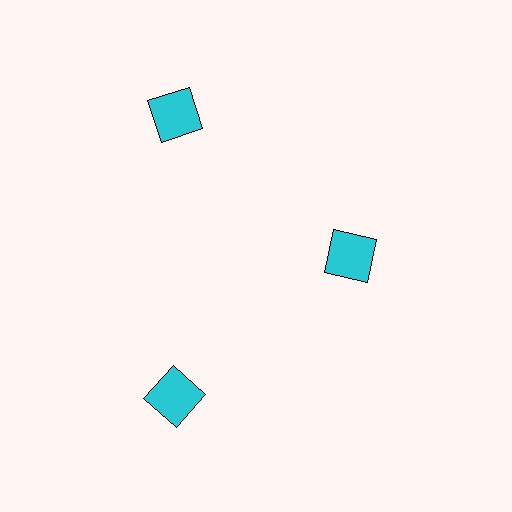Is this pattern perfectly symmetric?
No. The 3 cyan squares are arranged in a ring, but one element near the 3 o'clock position is pulled inward toward the center, breaking the 3-fold rotational symmetry.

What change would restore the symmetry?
The symmetry would be restored by moving it outward, back onto the ring so that all 3 squares sit at equal angles and equal distance from the center.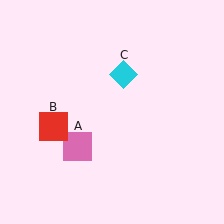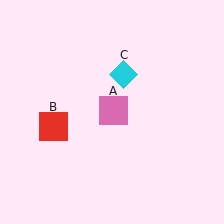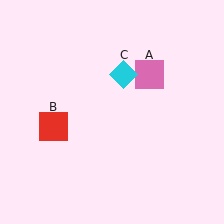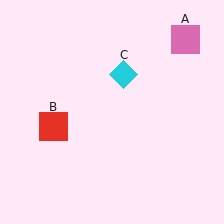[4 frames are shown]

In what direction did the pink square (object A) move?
The pink square (object A) moved up and to the right.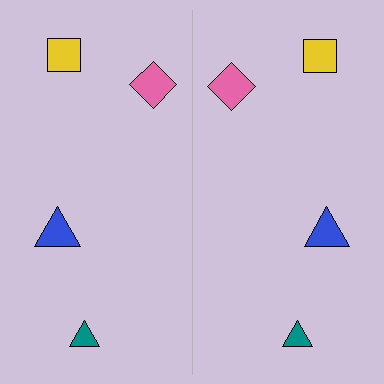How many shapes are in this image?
There are 8 shapes in this image.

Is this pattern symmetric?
Yes, this pattern has bilateral (reflection) symmetry.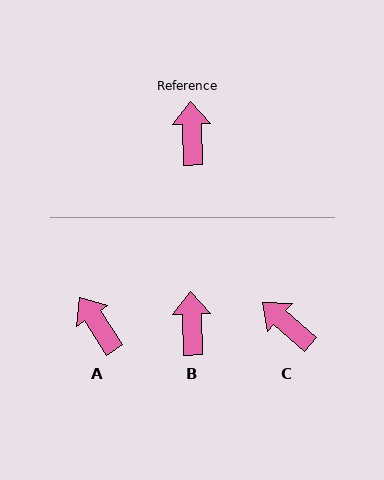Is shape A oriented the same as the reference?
No, it is off by about 32 degrees.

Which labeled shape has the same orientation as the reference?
B.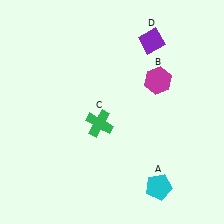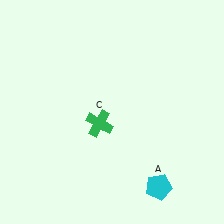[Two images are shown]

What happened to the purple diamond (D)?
The purple diamond (D) was removed in Image 2. It was in the top-right area of Image 1.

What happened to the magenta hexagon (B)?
The magenta hexagon (B) was removed in Image 2. It was in the top-right area of Image 1.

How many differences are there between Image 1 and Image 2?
There are 2 differences between the two images.